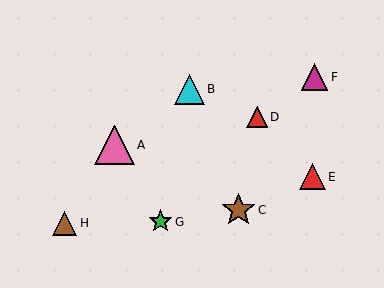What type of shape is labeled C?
Shape C is a brown star.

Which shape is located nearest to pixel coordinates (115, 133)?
The pink triangle (labeled A) at (114, 145) is nearest to that location.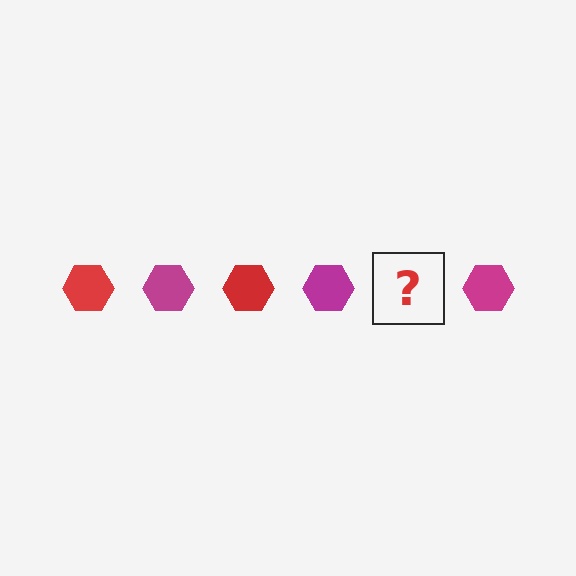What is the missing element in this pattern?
The missing element is a red hexagon.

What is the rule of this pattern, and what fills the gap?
The rule is that the pattern cycles through red, magenta hexagons. The gap should be filled with a red hexagon.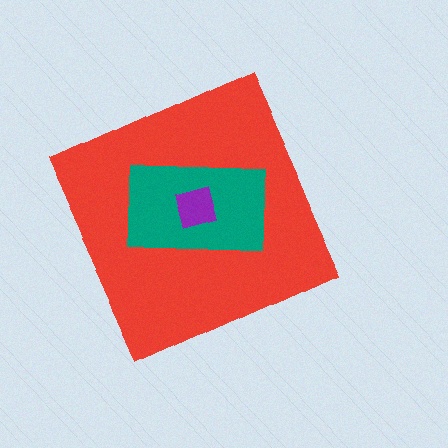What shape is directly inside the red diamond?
The teal rectangle.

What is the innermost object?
The purple square.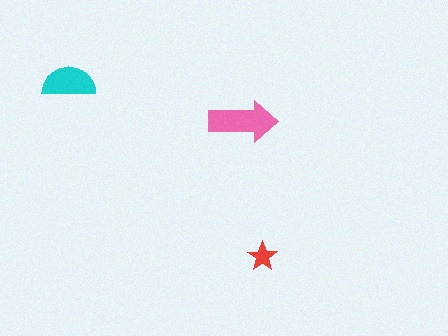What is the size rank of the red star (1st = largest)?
3rd.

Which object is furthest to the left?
The cyan semicircle is leftmost.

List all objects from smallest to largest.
The red star, the cyan semicircle, the pink arrow.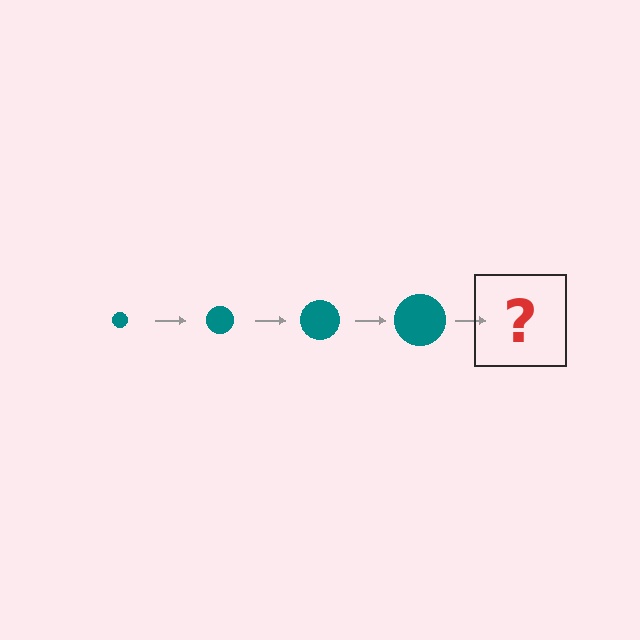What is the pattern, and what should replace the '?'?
The pattern is that the circle gets progressively larger each step. The '?' should be a teal circle, larger than the previous one.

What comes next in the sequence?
The next element should be a teal circle, larger than the previous one.